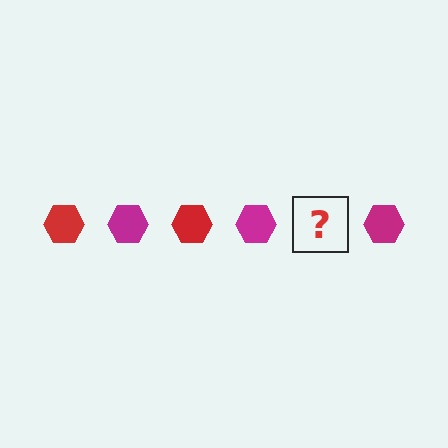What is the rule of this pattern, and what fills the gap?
The rule is that the pattern cycles through red, magenta hexagons. The gap should be filled with a red hexagon.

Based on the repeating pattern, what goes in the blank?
The blank should be a red hexagon.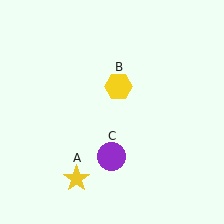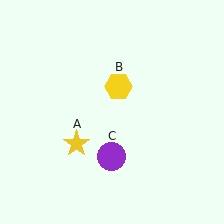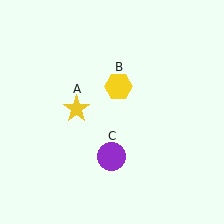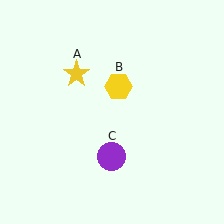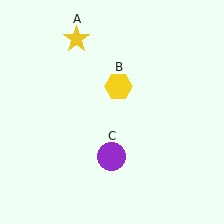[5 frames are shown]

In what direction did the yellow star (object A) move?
The yellow star (object A) moved up.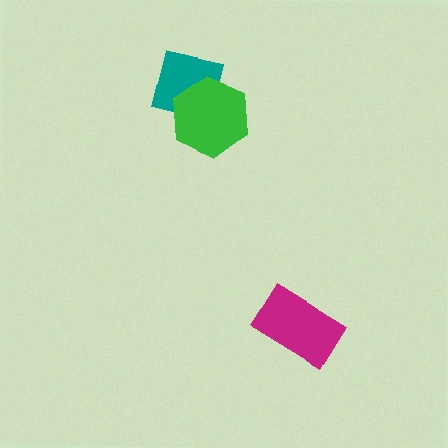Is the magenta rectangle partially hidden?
No, no other shape covers it.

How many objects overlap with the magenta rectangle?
0 objects overlap with the magenta rectangle.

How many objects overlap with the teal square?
1 object overlaps with the teal square.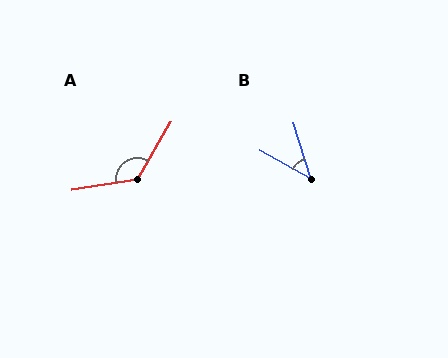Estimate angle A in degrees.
Approximately 129 degrees.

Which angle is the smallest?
B, at approximately 45 degrees.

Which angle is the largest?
A, at approximately 129 degrees.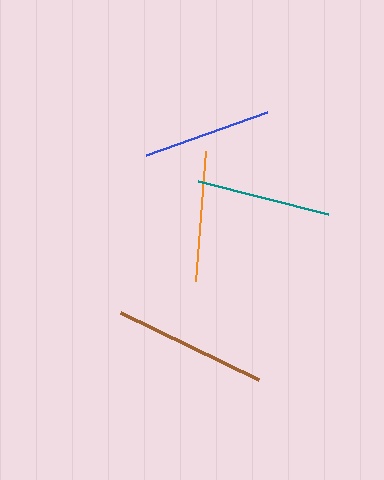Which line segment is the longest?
The brown line is the longest at approximately 154 pixels.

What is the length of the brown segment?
The brown segment is approximately 154 pixels long.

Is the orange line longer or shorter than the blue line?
The orange line is longer than the blue line.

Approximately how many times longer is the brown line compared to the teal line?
The brown line is approximately 1.1 times the length of the teal line.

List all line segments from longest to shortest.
From longest to shortest: brown, teal, orange, blue.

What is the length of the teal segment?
The teal segment is approximately 134 pixels long.